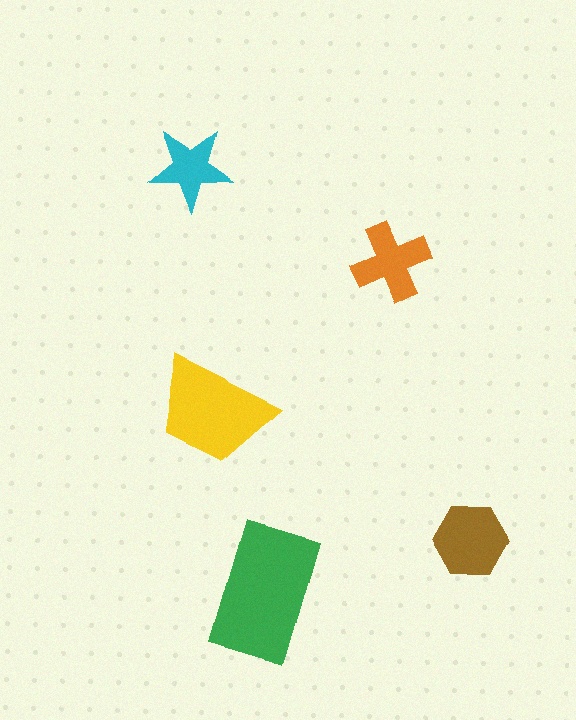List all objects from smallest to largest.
The cyan star, the orange cross, the brown hexagon, the yellow trapezoid, the green rectangle.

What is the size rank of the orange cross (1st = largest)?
4th.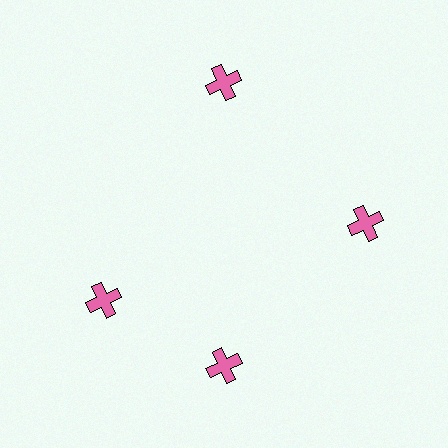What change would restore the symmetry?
The symmetry would be restored by rotating it back into even spacing with its neighbors so that all 4 crosses sit at equal angles and equal distance from the center.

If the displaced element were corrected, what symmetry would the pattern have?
It would have 4-fold rotational symmetry — the pattern would map onto itself every 90 degrees.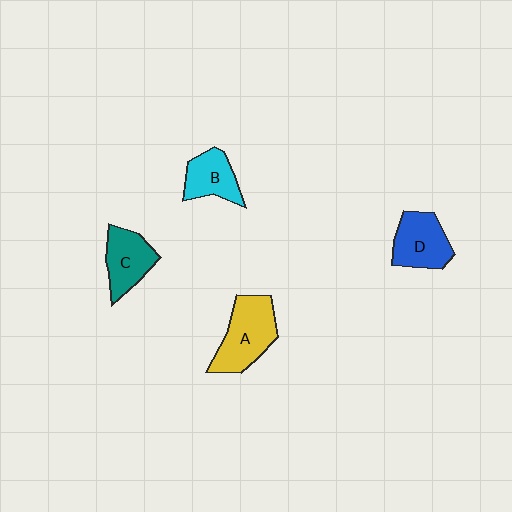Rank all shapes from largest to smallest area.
From largest to smallest: A (yellow), D (blue), C (teal), B (cyan).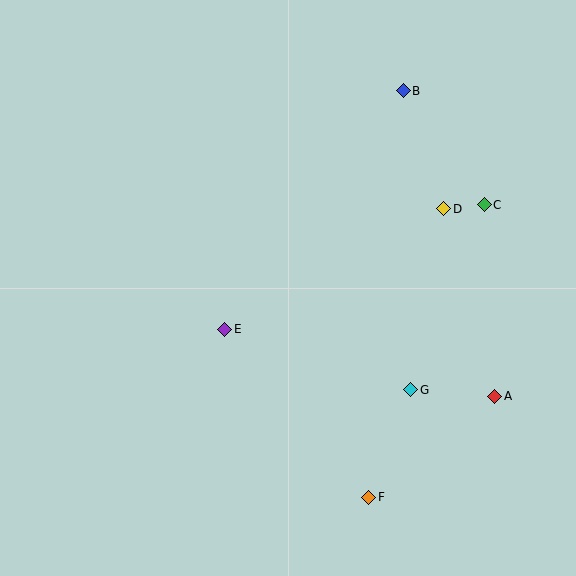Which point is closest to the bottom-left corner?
Point E is closest to the bottom-left corner.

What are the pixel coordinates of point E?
Point E is at (225, 330).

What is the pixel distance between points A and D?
The distance between A and D is 194 pixels.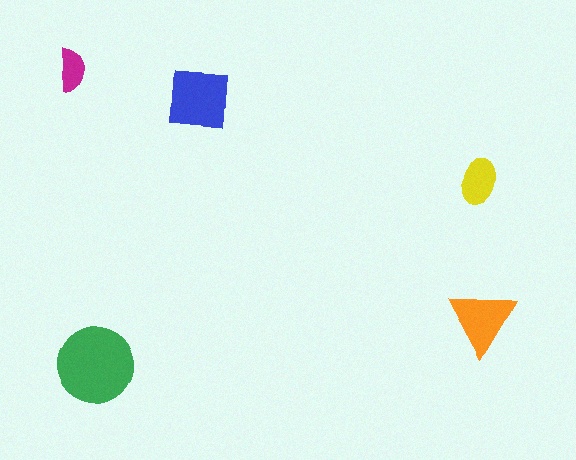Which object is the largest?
The green circle.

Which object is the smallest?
The magenta semicircle.